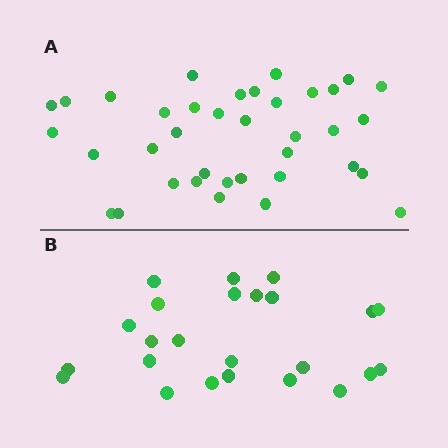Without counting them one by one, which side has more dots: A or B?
Region A (the top region) has more dots.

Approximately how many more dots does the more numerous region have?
Region A has approximately 15 more dots than region B.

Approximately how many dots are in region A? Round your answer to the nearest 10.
About 40 dots. (The exact count is 37, which rounds to 40.)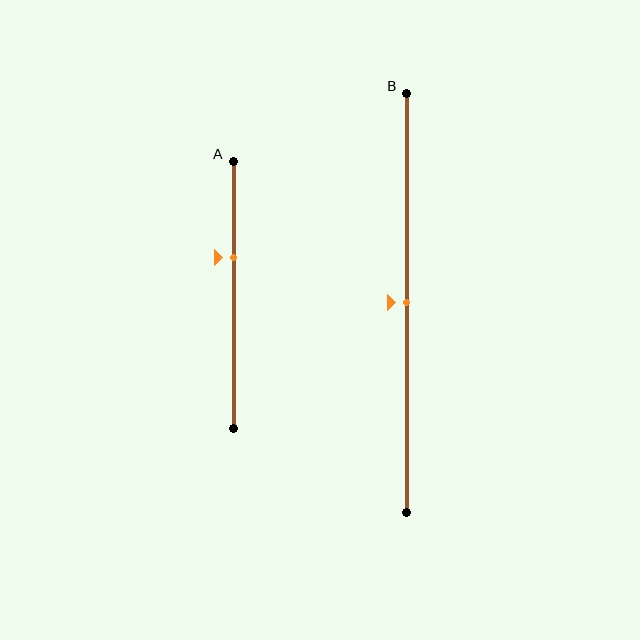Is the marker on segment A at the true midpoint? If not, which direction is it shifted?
No, the marker on segment A is shifted upward by about 14% of the segment length.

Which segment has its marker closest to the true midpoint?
Segment B has its marker closest to the true midpoint.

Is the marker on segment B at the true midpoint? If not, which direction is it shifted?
Yes, the marker on segment B is at the true midpoint.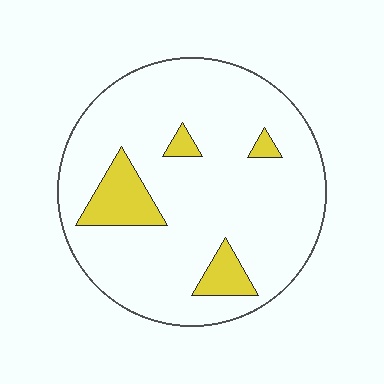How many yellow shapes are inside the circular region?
4.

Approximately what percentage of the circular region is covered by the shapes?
Approximately 10%.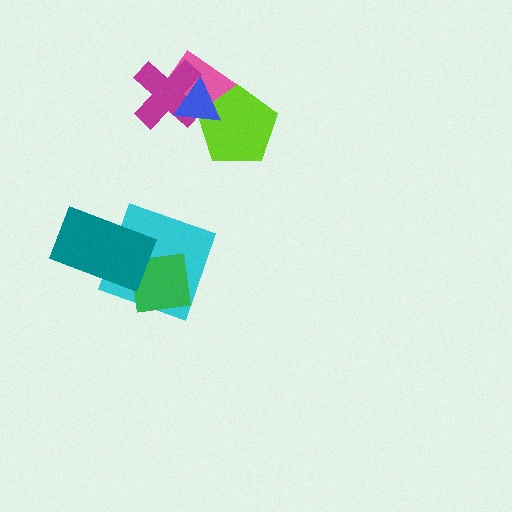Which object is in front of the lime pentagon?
The blue triangle is in front of the lime pentagon.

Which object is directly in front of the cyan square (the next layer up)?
The green square is directly in front of the cyan square.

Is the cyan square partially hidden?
Yes, it is partially covered by another shape.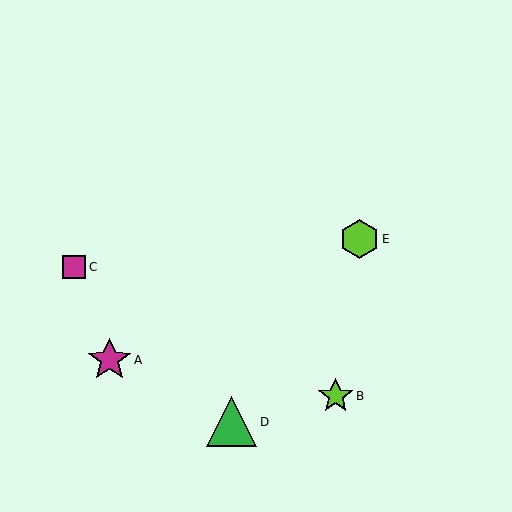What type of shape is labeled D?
Shape D is a green triangle.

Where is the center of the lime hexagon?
The center of the lime hexagon is at (360, 239).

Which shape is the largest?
The green triangle (labeled D) is the largest.